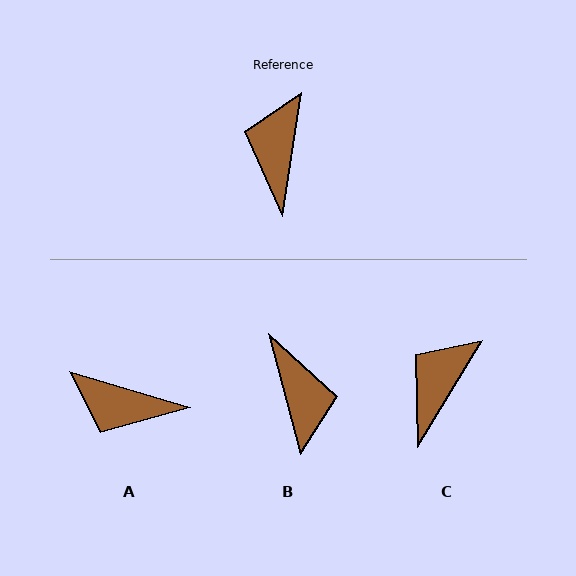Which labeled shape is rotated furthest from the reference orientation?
B, about 156 degrees away.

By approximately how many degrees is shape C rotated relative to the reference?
Approximately 22 degrees clockwise.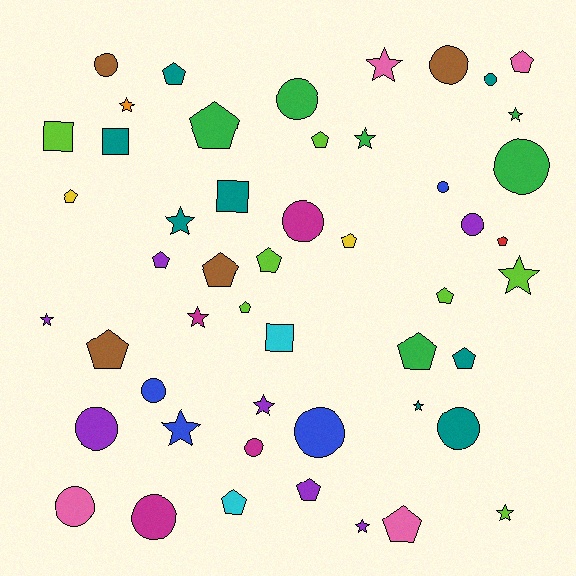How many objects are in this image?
There are 50 objects.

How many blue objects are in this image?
There are 4 blue objects.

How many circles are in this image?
There are 15 circles.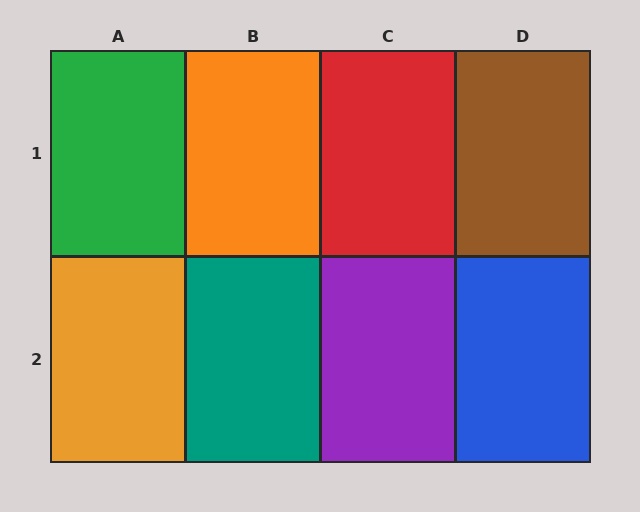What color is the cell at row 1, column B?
Orange.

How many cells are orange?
2 cells are orange.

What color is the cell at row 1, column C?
Red.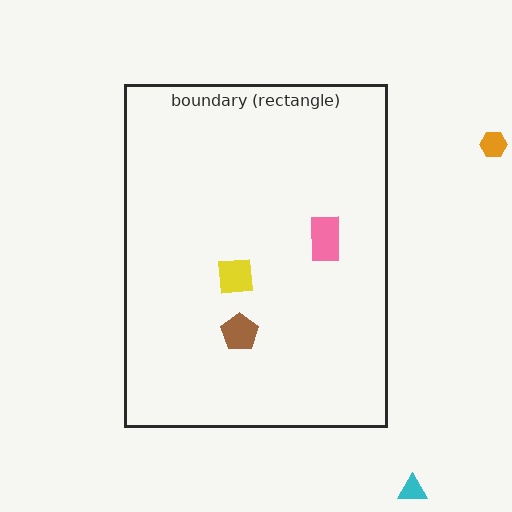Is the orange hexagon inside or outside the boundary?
Outside.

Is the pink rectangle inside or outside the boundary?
Inside.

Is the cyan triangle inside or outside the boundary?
Outside.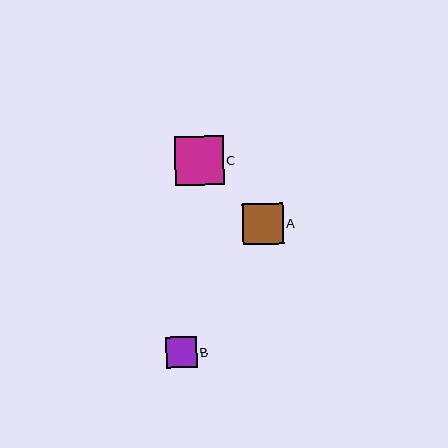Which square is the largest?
Square C is the largest with a size of approximately 48 pixels.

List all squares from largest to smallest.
From largest to smallest: C, A, B.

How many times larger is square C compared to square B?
Square C is approximately 1.6 times the size of square B.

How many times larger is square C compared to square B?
Square C is approximately 1.6 times the size of square B.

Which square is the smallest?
Square B is the smallest with a size of approximately 31 pixels.